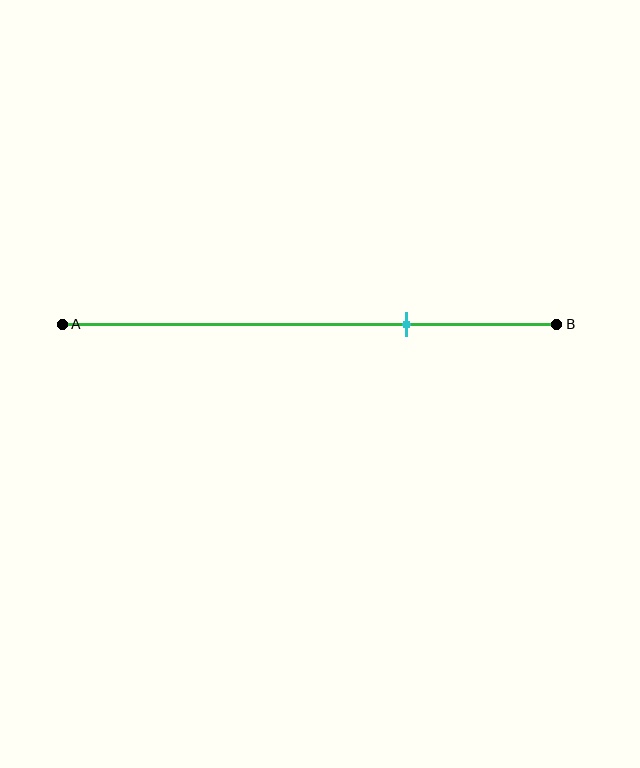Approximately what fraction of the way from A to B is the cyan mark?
The cyan mark is approximately 70% of the way from A to B.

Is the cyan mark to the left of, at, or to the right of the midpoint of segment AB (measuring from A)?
The cyan mark is to the right of the midpoint of segment AB.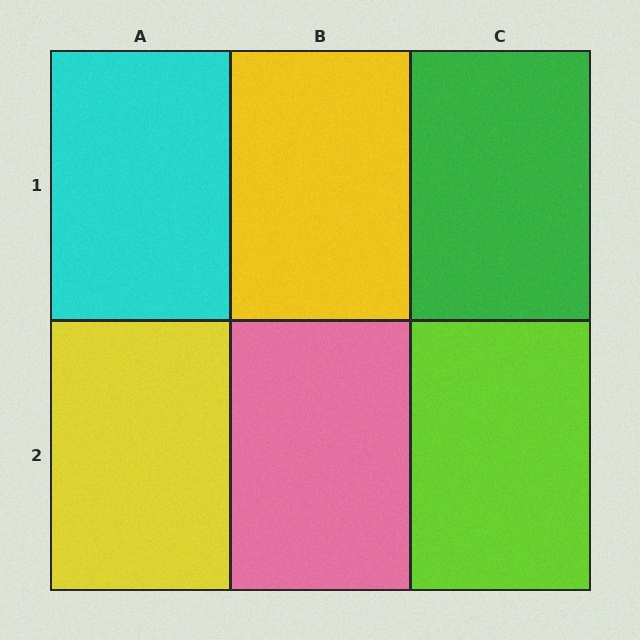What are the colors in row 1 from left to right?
Cyan, yellow, green.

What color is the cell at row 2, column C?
Lime.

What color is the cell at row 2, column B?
Pink.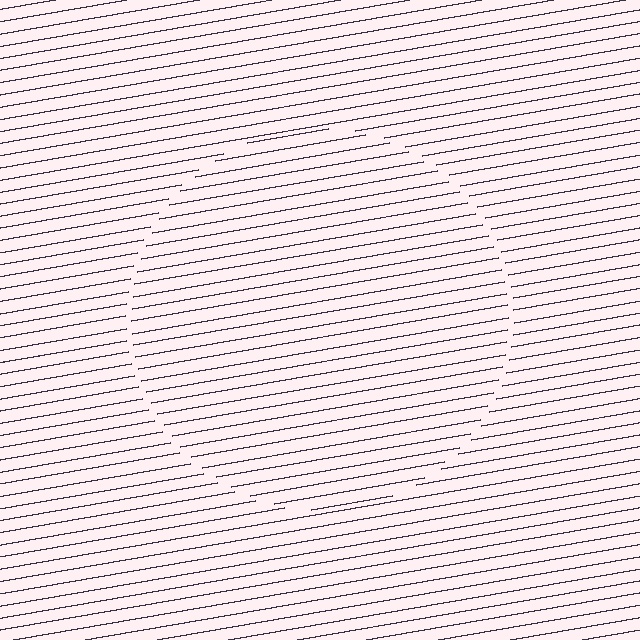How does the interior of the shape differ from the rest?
The interior of the shape contains the same grating, shifted by half a period — the contour is defined by the phase discontinuity where line-ends from the inner and outer gratings abut.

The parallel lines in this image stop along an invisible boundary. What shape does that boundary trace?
An illusory circle. The interior of the shape contains the same grating, shifted by half a period — the contour is defined by the phase discontinuity where line-ends from the inner and outer gratings abut.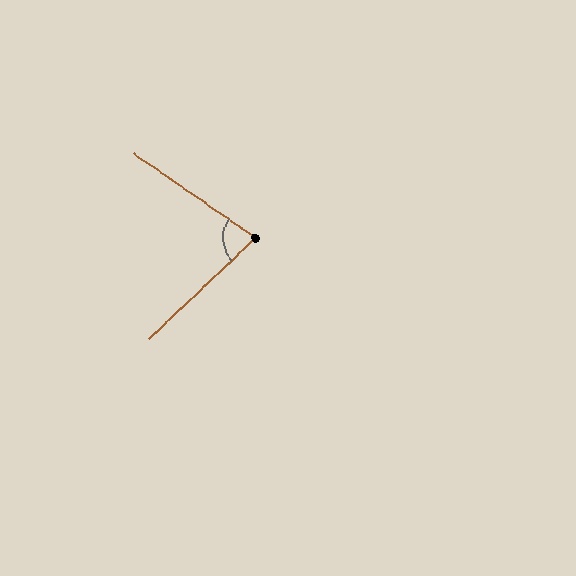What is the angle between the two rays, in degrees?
Approximately 78 degrees.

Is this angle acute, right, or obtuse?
It is acute.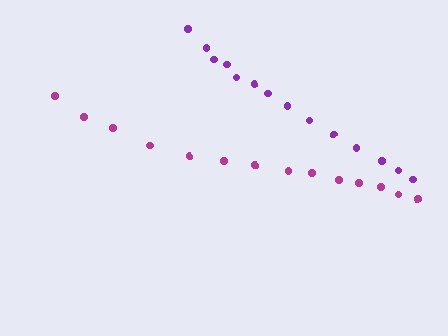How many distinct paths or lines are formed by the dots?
There are 2 distinct paths.